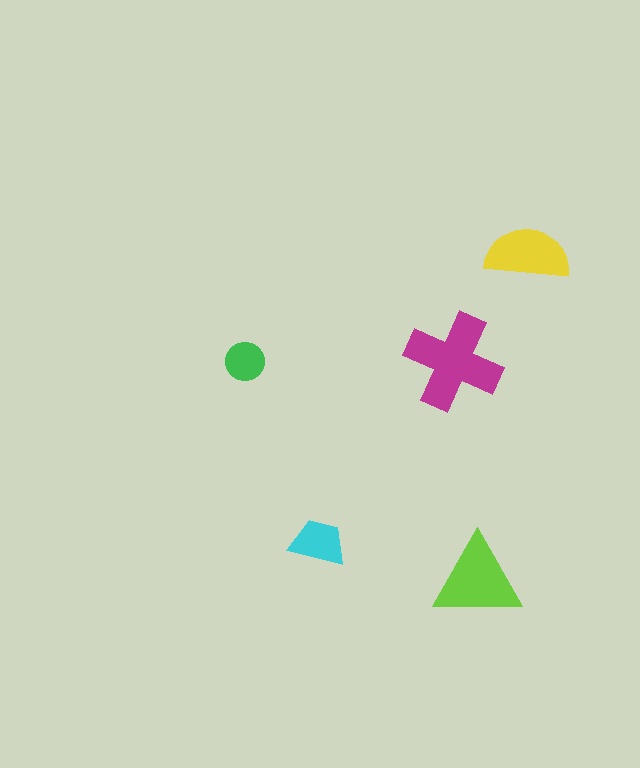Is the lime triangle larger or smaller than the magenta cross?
Smaller.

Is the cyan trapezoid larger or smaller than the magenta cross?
Smaller.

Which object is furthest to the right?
The yellow semicircle is rightmost.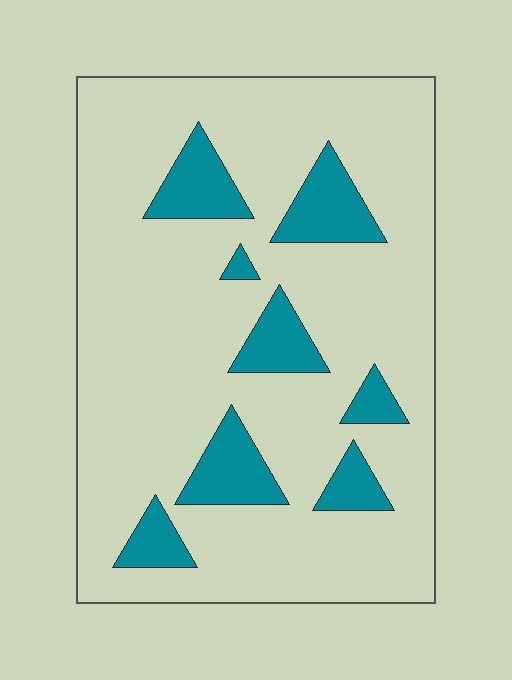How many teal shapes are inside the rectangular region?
8.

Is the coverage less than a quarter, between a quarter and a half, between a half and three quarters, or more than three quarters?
Less than a quarter.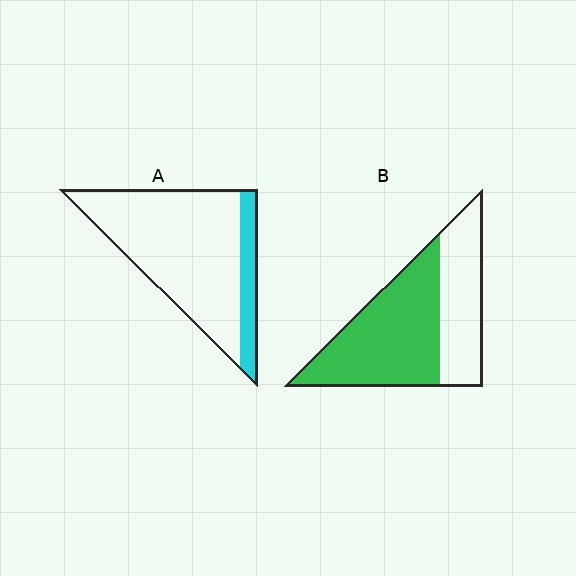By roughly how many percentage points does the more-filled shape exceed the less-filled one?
By roughly 45 percentage points (B over A).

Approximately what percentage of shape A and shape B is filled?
A is approximately 15% and B is approximately 60%.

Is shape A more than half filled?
No.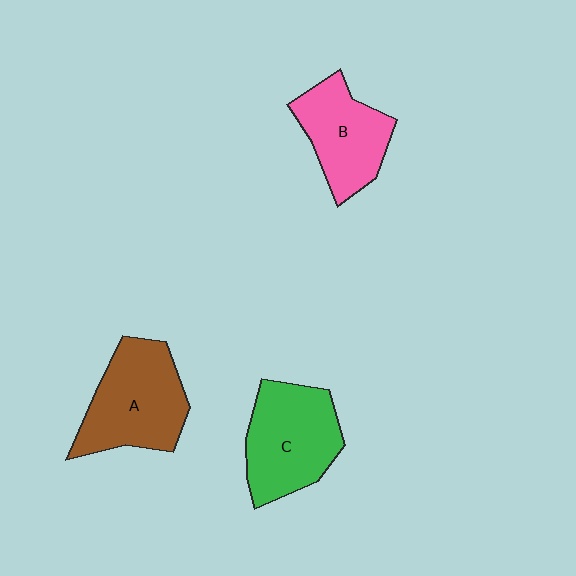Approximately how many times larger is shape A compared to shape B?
Approximately 1.2 times.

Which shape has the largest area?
Shape A (brown).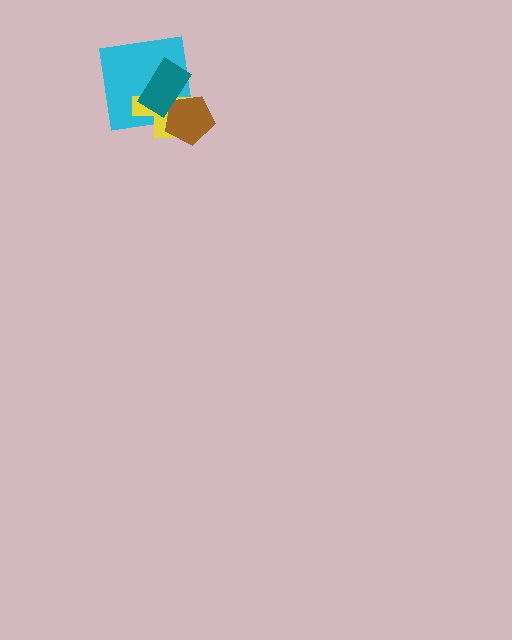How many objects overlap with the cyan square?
3 objects overlap with the cyan square.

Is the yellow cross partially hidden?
Yes, it is partially covered by another shape.